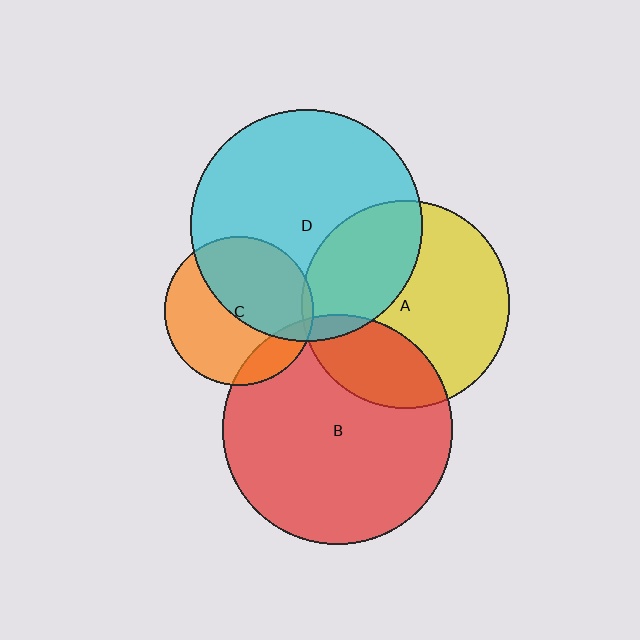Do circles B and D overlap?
Yes.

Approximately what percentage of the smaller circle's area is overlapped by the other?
Approximately 5%.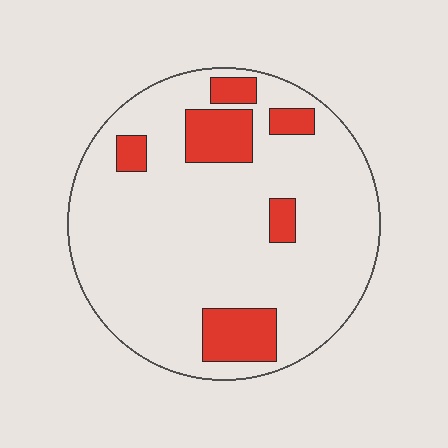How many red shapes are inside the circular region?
6.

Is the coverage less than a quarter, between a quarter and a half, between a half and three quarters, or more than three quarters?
Less than a quarter.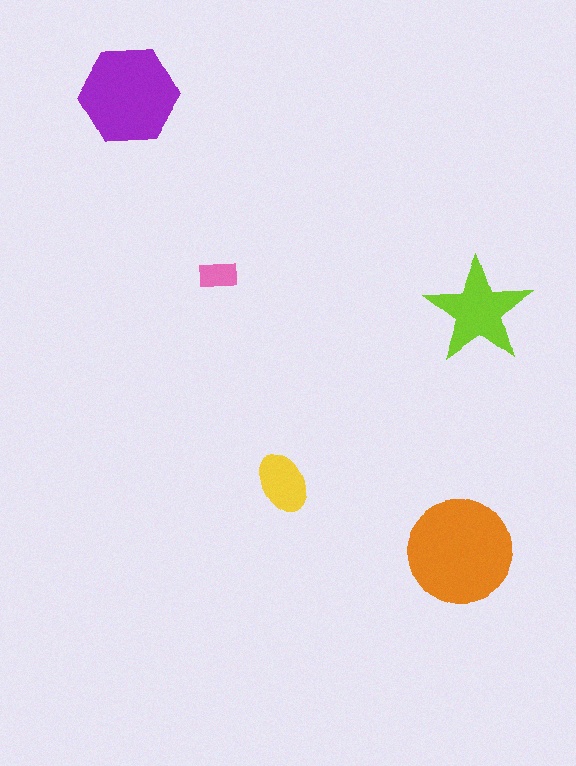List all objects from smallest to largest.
The pink rectangle, the yellow ellipse, the lime star, the purple hexagon, the orange circle.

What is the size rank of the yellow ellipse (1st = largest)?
4th.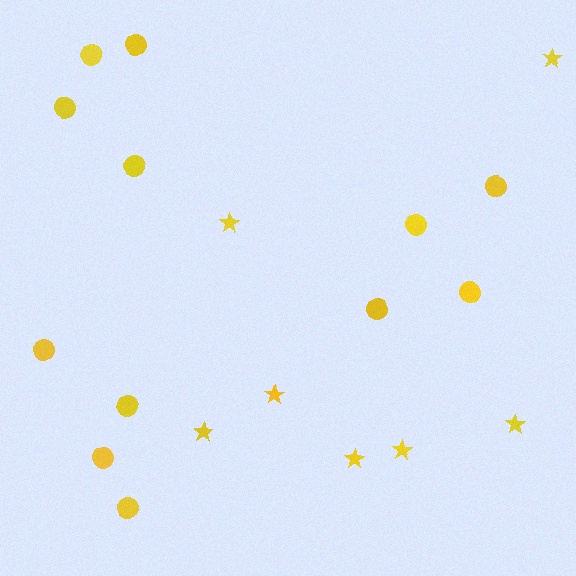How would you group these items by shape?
There are 2 groups: one group of circles (12) and one group of stars (7).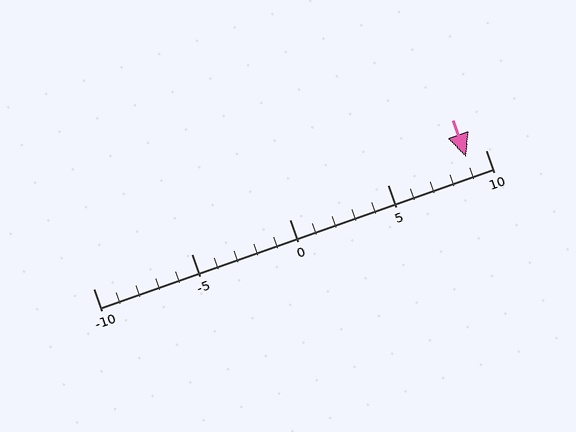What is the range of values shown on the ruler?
The ruler shows values from -10 to 10.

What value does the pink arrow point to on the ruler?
The pink arrow points to approximately 9.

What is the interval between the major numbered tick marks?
The major tick marks are spaced 5 units apart.